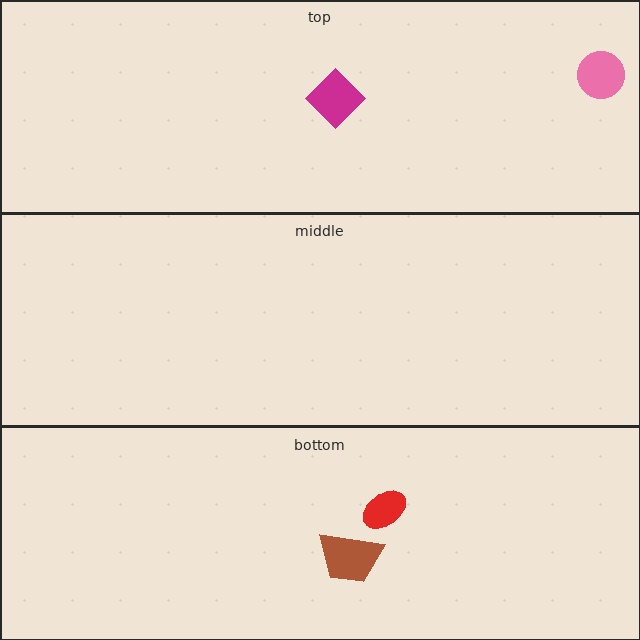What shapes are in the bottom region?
The brown trapezoid, the red ellipse.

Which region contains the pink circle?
The top region.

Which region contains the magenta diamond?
The top region.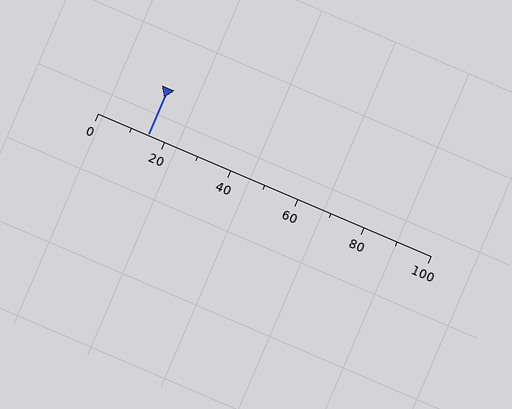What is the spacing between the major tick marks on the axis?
The major ticks are spaced 20 apart.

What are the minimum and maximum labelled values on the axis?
The axis runs from 0 to 100.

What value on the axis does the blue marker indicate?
The marker indicates approximately 15.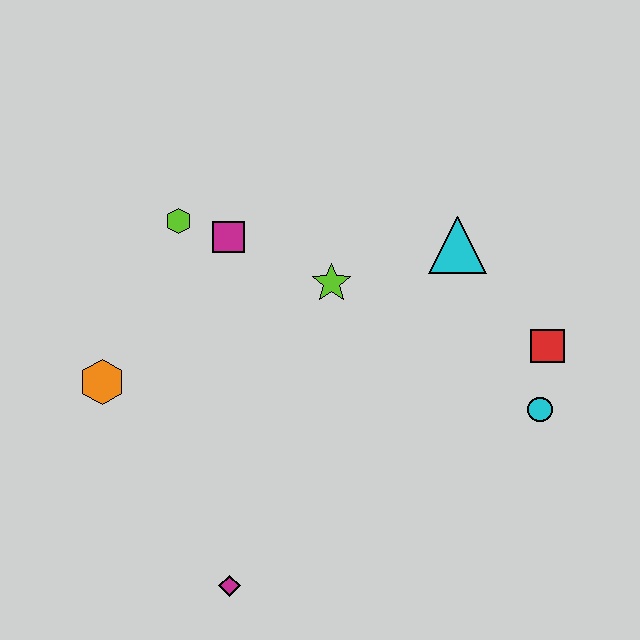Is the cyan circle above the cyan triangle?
No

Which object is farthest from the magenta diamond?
The cyan triangle is farthest from the magenta diamond.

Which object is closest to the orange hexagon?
The lime hexagon is closest to the orange hexagon.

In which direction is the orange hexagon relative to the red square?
The orange hexagon is to the left of the red square.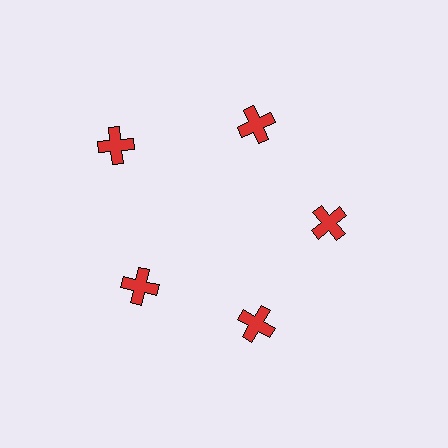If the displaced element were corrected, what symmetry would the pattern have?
It would have 5-fold rotational symmetry — the pattern would map onto itself every 72 degrees.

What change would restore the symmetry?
The symmetry would be restored by moving it inward, back onto the ring so that all 5 crosses sit at equal angles and equal distance from the center.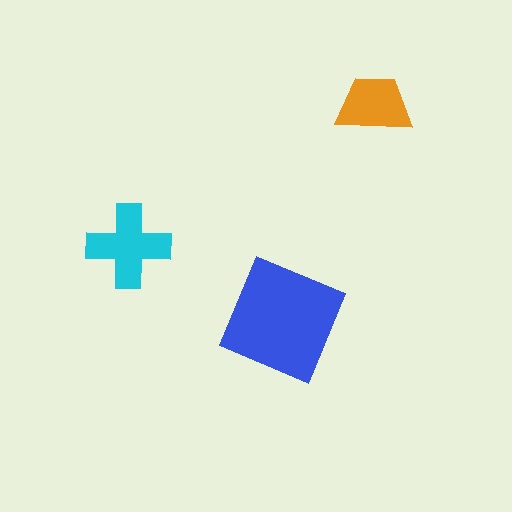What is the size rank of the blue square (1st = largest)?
1st.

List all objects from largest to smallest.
The blue square, the cyan cross, the orange trapezoid.